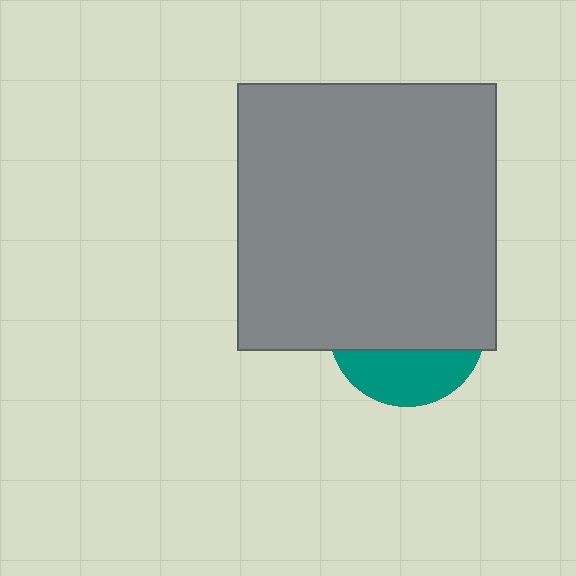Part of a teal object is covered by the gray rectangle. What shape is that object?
It is a circle.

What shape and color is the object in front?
The object in front is a gray rectangle.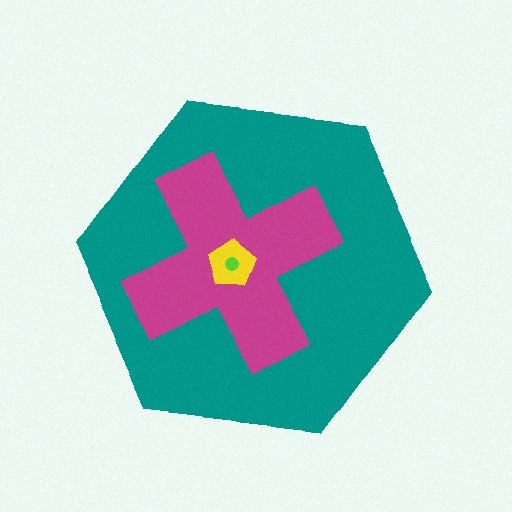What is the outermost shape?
The teal hexagon.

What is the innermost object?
The lime circle.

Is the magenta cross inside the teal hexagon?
Yes.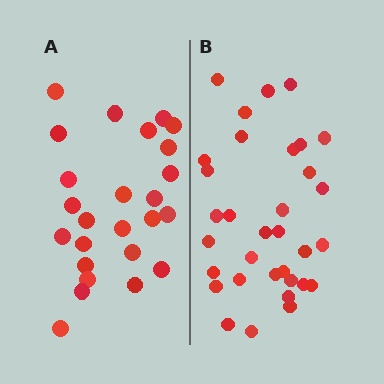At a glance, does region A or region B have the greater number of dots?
Region B (the right region) has more dots.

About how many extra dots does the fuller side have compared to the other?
Region B has roughly 8 or so more dots than region A.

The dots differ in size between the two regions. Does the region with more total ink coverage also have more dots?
No. Region A has more total ink coverage because its dots are larger, but region B actually contains more individual dots. Total area can be misleading — the number of items is what matters here.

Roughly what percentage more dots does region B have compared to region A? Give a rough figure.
About 30% more.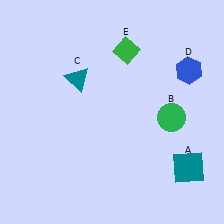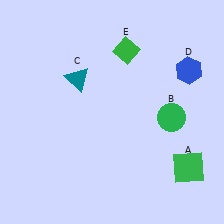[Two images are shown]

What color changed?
The square (A) changed from teal in Image 1 to green in Image 2.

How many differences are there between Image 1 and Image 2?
There is 1 difference between the two images.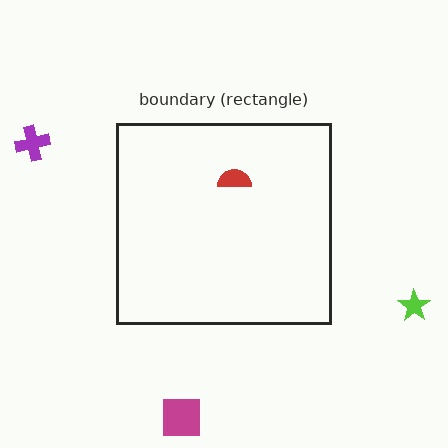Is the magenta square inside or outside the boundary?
Outside.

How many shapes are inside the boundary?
1 inside, 3 outside.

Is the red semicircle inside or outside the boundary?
Inside.